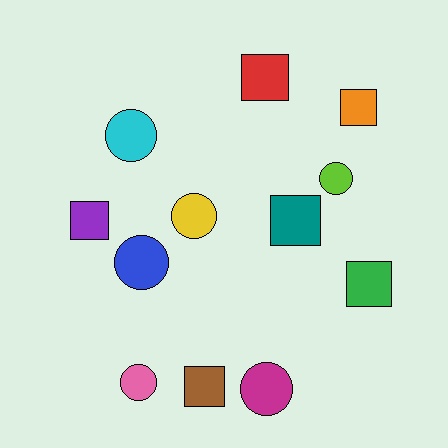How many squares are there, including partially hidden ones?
There are 6 squares.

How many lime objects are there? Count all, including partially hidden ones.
There is 1 lime object.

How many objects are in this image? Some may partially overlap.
There are 12 objects.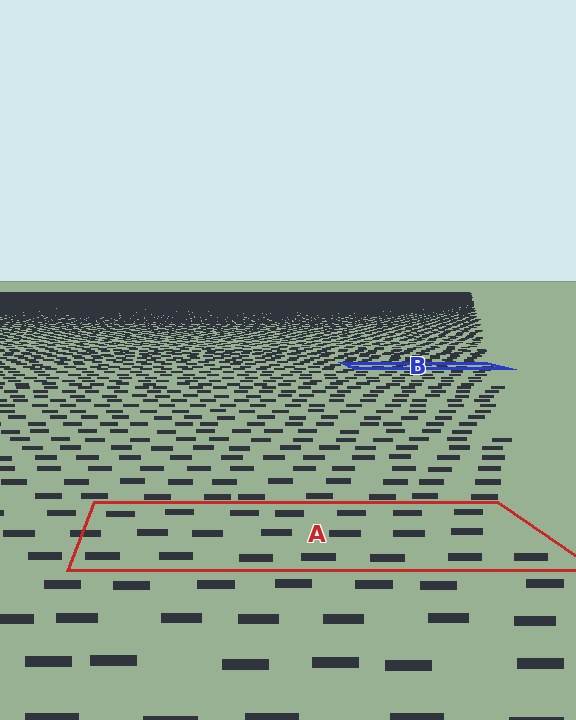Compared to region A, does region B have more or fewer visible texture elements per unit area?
Region B has more texture elements per unit area — they are packed more densely because it is farther away.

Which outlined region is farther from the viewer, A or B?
Region B is farther from the viewer — the texture elements inside it appear smaller and more densely packed.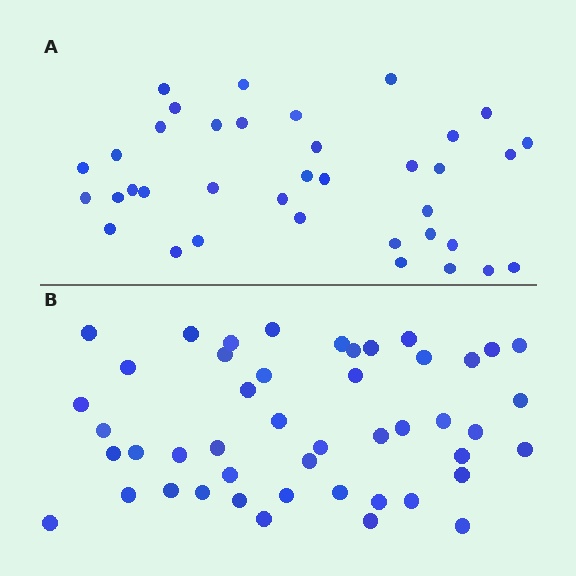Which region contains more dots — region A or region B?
Region B (the bottom region) has more dots.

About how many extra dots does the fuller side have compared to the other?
Region B has roughly 10 or so more dots than region A.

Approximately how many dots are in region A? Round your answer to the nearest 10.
About 40 dots. (The exact count is 37, which rounds to 40.)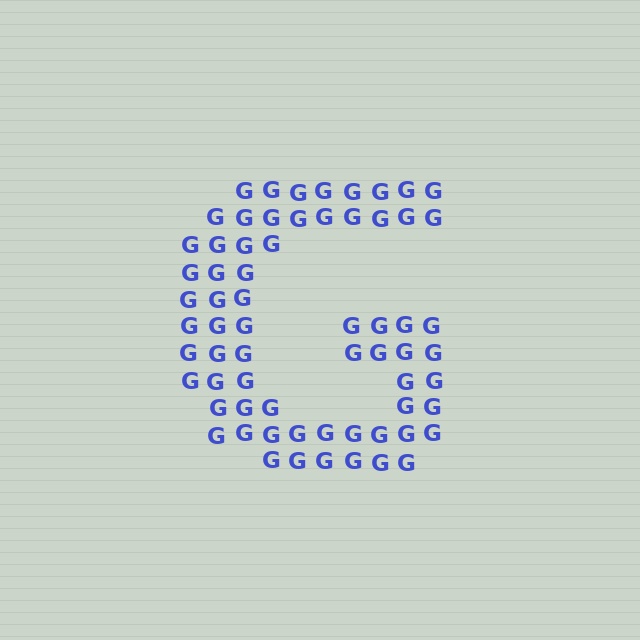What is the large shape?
The large shape is the letter G.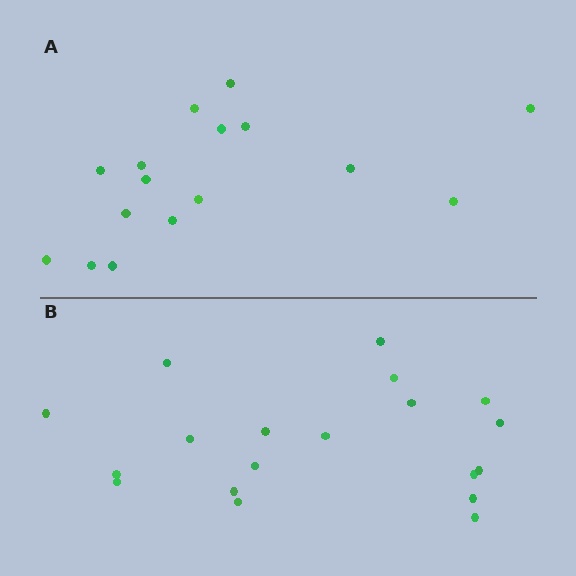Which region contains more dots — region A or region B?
Region B (the bottom region) has more dots.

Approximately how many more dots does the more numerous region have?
Region B has just a few more — roughly 2 or 3 more dots than region A.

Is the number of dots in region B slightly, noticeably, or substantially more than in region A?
Region B has only slightly more — the two regions are fairly close. The ratio is roughly 1.2 to 1.